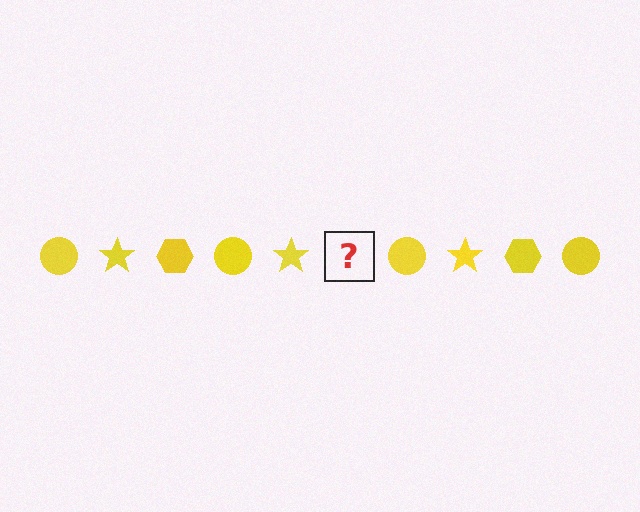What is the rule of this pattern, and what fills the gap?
The rule is that the pattern cycles through circle, star, hexagon shapes in yellow. The gap should be filled with a yellow hexagon.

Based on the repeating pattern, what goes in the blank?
The blank should be a yellow hexagon.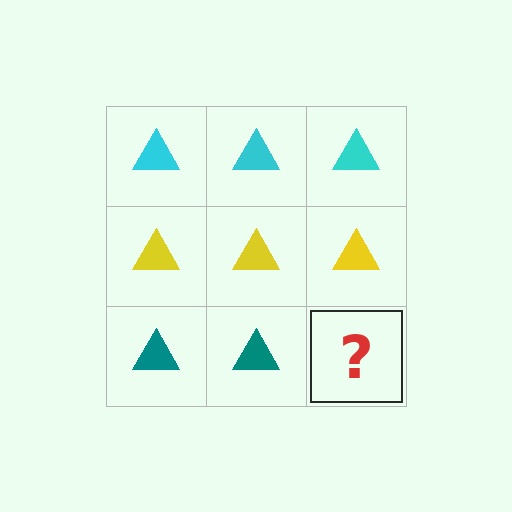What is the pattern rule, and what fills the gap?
The rule is that each row has a consistent color. The gap should be filled with a teal triangle.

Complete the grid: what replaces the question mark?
The question mark should be replaced with a teal triangle.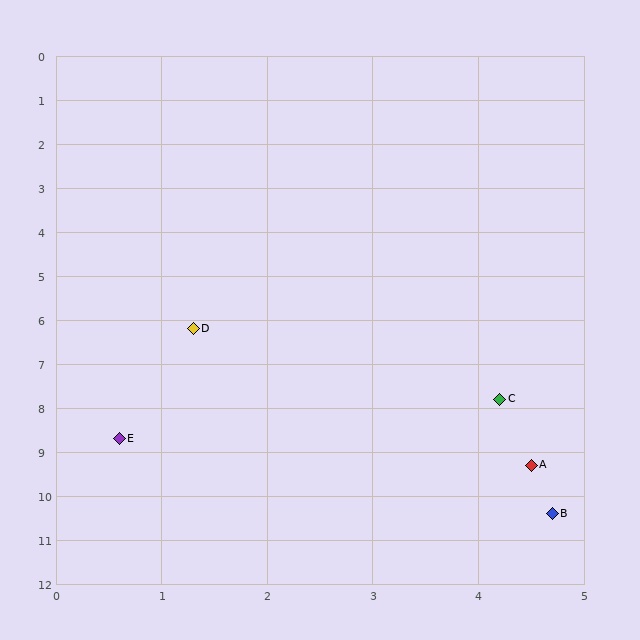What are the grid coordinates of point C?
Point C is at approximately (4.2, 7.8).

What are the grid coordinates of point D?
Point D is at approximately (1.3, 6.2).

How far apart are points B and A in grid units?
Points B and A are about 1.1 grid units apart.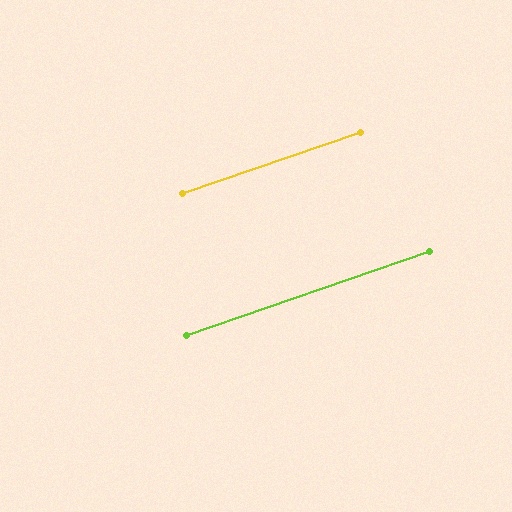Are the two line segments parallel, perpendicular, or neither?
Parallel — their directions differ by only 0.0°.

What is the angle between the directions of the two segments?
Approximately 0 degrees.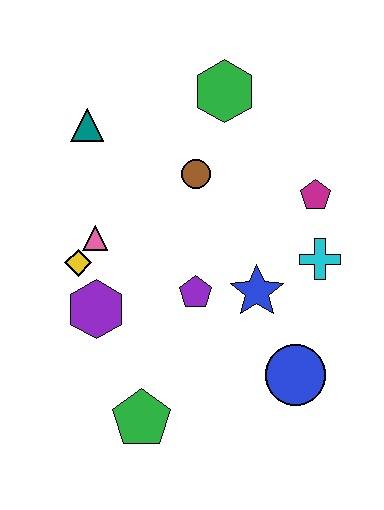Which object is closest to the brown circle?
The green hexagon is closest to the brown circle.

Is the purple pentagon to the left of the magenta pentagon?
Yes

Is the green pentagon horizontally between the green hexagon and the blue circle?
No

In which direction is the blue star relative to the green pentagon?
The blue star is above the green pentagon.